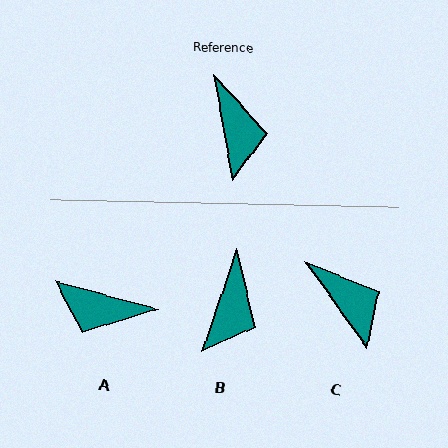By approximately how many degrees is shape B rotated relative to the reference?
Approximately 29 degrees clockwise.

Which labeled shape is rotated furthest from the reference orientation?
A, about 116 degrees away.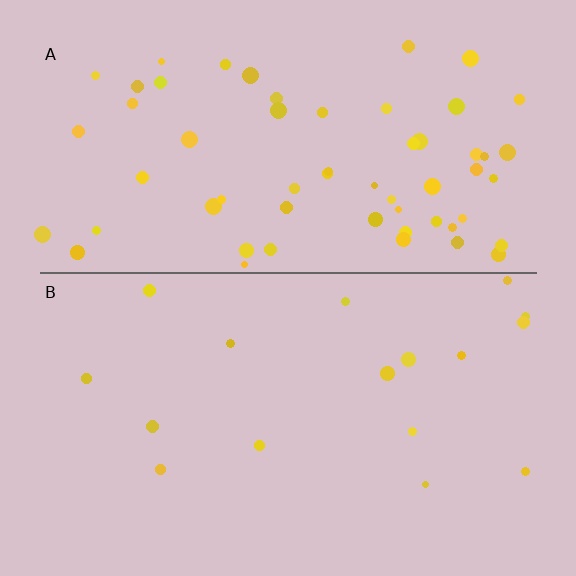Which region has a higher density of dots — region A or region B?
A (the top).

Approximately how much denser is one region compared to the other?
Approximately 3.5× — region A over region B.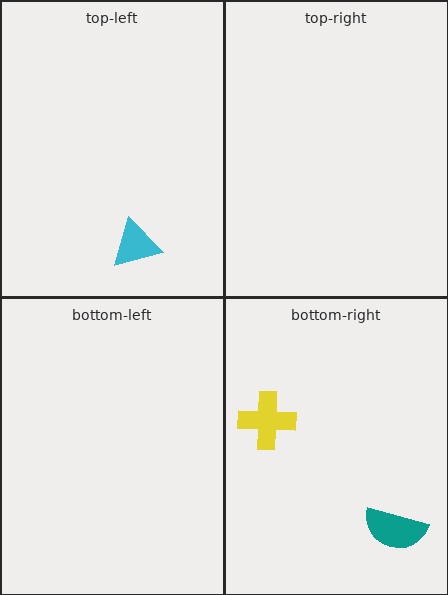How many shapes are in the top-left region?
1.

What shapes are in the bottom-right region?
The teal semicircle, the yellow cross.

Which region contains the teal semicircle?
The bottom-right region.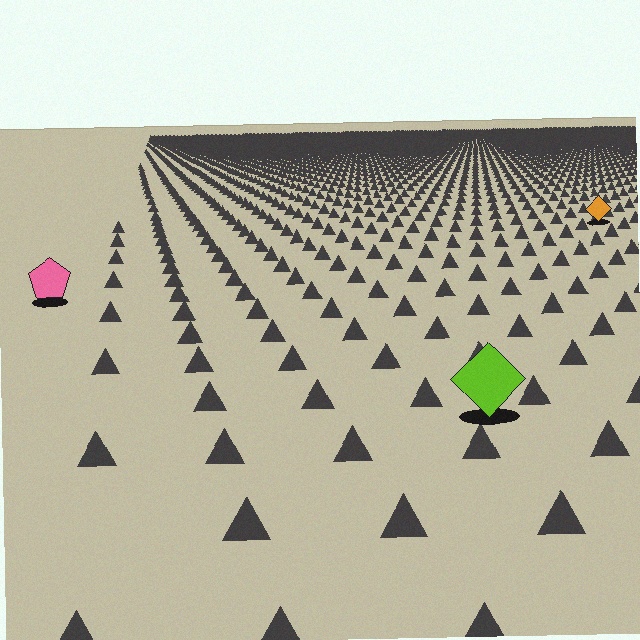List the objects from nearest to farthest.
From nearest to farthest: the lime diamond, the pink pentagon, the orange diamond.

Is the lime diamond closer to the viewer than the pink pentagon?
Yes. The lime diamond is closer — you can tell from the texture gradient: the ground texture is coarser near it.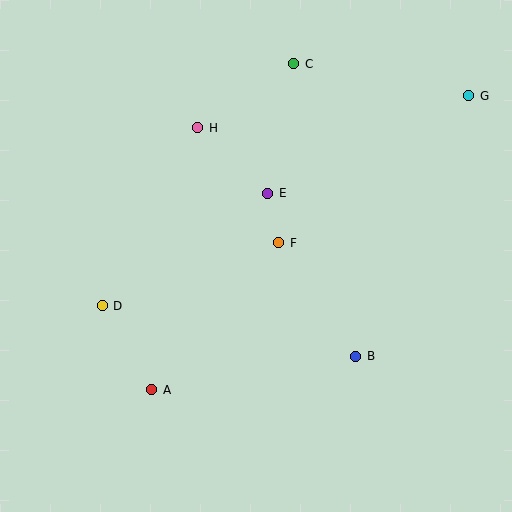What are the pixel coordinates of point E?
Point E is at (268, 193).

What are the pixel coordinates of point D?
Point D is at (102, 306).